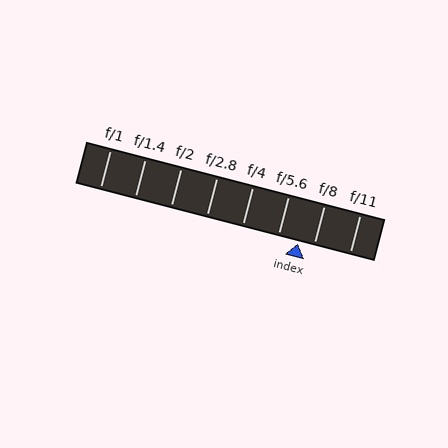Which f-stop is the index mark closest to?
The index mark is closest to f/8.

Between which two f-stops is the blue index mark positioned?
The index mark is between f/5.6 and f/8.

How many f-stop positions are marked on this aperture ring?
There are 8 f-stop positions marked.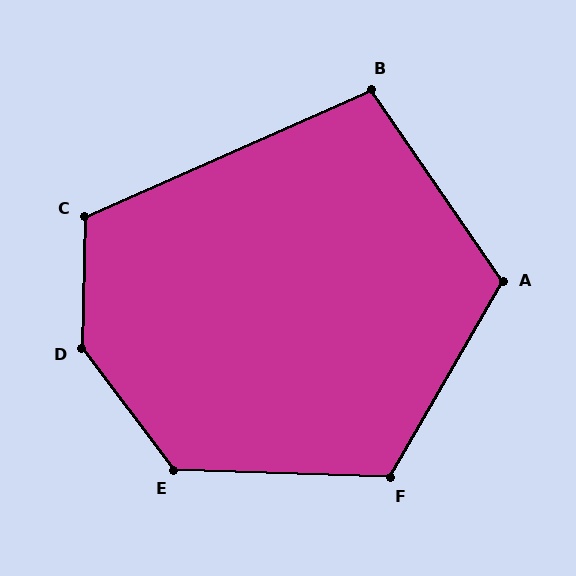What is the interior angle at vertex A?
Approximately 116 degrees (obtuse).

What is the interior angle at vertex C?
Approximately 115 degrees (obtuse).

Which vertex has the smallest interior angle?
B, at approximately 101 degrees.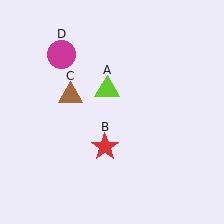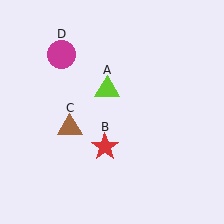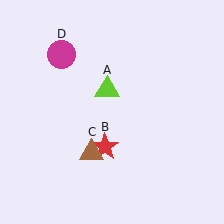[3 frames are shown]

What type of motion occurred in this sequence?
The brown triangle (object C) rotated counterclockwise around the center of the scene.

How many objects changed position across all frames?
1 object changed position: brown triangle (object C).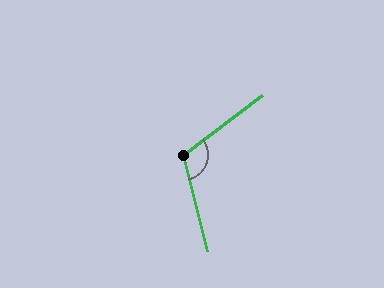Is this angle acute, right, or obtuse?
It is obtuse.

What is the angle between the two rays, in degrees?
Approximately 113 degrees.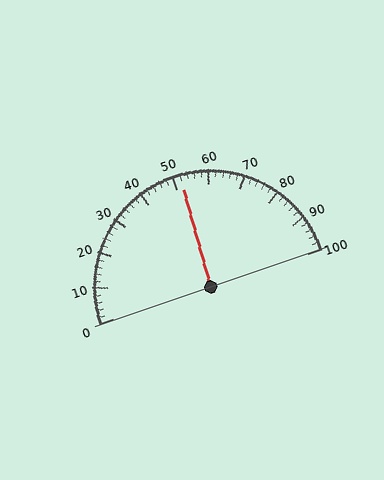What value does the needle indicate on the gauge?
The needle indicates approximately 52.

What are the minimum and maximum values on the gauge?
The gauge ranges from 0 to 100.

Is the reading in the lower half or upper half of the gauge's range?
The reading is in the upper half of the range (0 to 100).